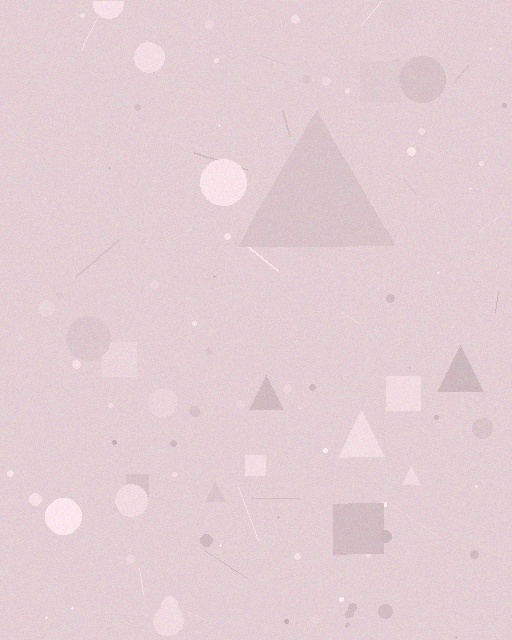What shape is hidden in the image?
A triangle is hidden in the image.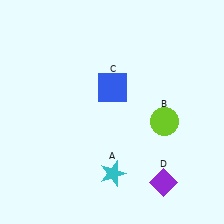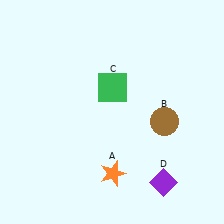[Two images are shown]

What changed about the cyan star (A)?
In Image 1, A is cyan. In Image 2, it changed to orange.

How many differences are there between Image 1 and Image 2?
There are 3 differences between the two images.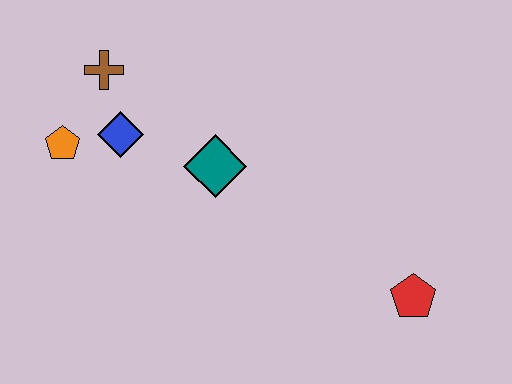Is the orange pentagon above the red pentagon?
Yes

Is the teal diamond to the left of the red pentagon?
Yes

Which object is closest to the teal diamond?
The blue diamond is closest to the teal diamond.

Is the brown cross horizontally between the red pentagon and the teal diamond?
No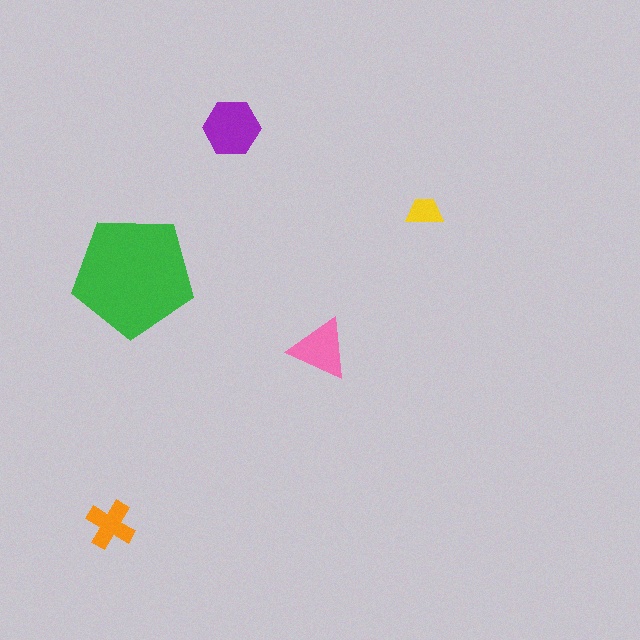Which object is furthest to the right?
The yellow trapezoid is rightmost.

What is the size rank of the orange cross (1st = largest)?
4th.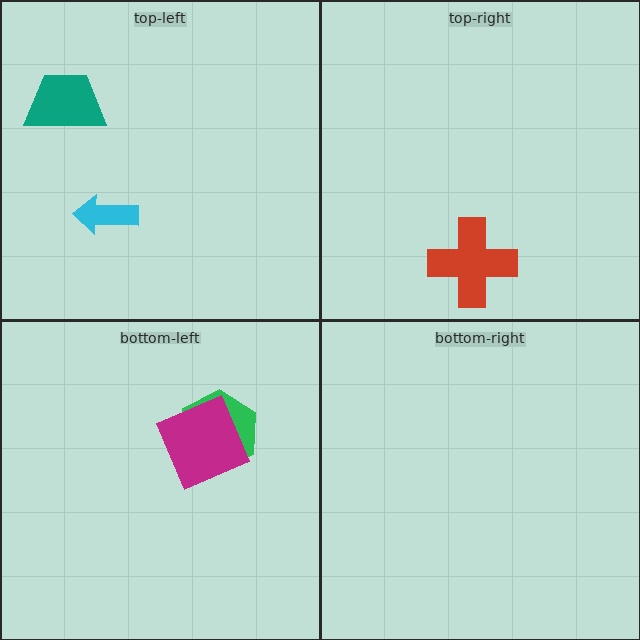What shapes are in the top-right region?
The red cross.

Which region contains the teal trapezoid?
The top-left region.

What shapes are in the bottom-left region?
The green hexagon, the magenta square.